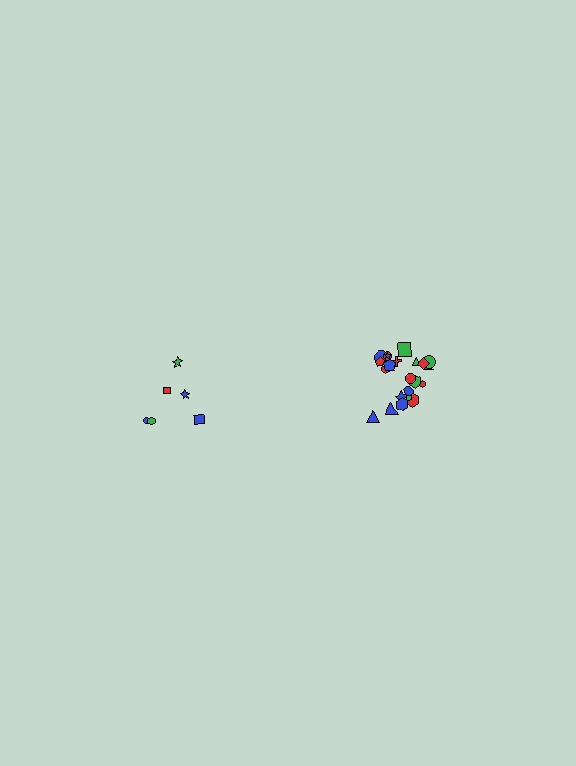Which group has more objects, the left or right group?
The right group.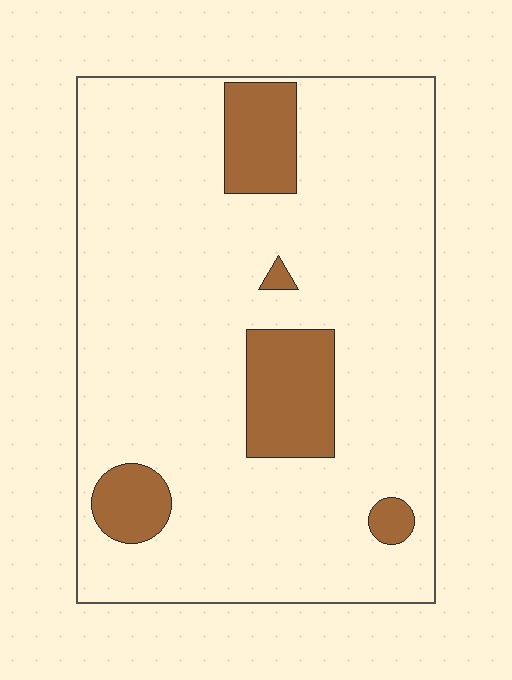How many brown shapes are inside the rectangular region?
5.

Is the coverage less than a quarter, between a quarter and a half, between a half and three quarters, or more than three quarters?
Less than a quarter.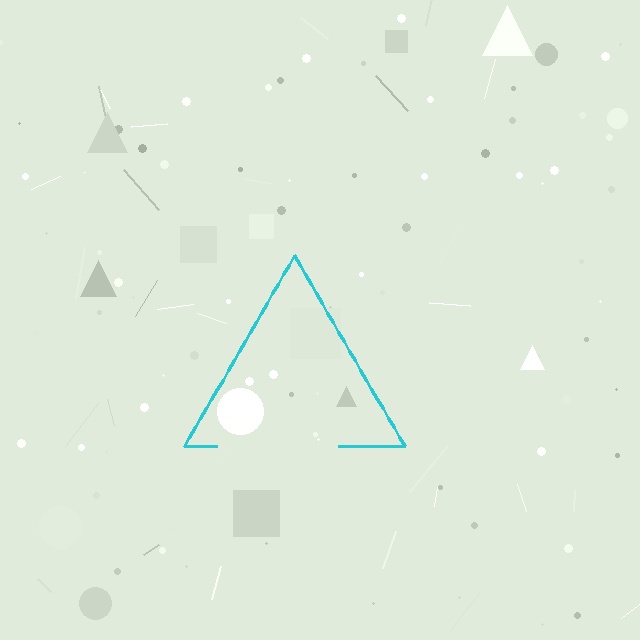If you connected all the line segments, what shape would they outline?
They would outline a triangle.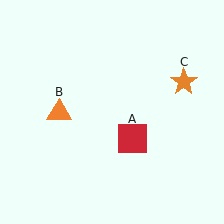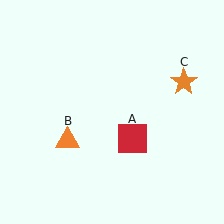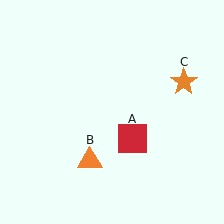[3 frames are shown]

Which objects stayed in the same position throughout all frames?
Red square (object A) and orange star (object C) remained stationary.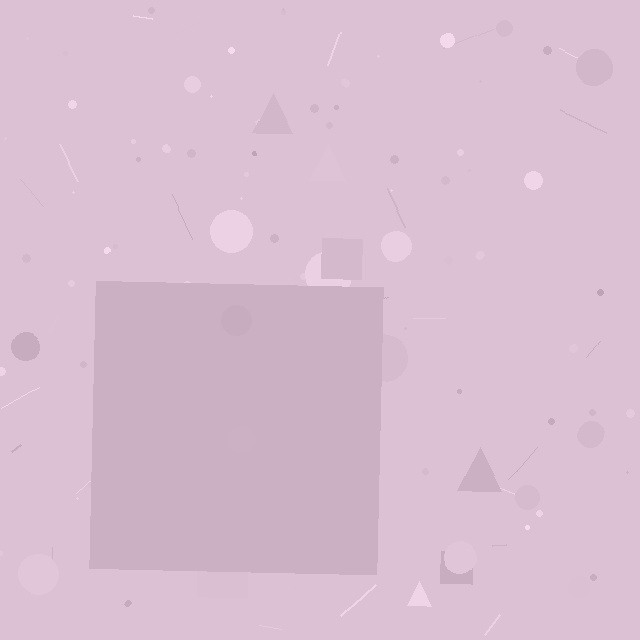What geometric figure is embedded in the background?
A square is embedded in the background.